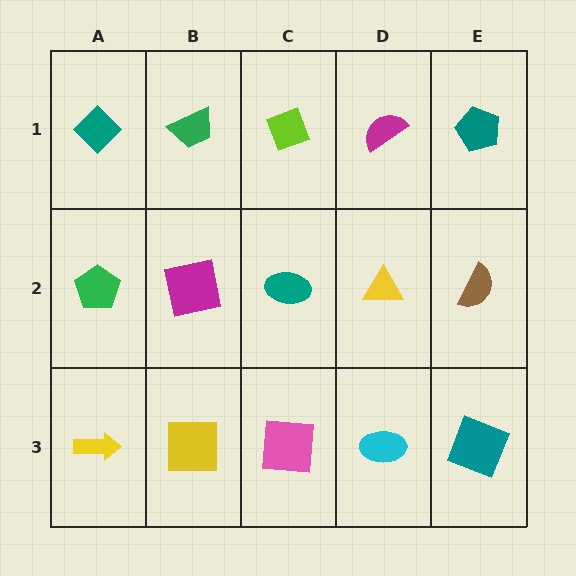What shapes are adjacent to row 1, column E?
A brown semicircle (row 2, column E), a magenta semicircle (row 1, column D).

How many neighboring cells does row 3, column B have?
3.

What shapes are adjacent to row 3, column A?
A green pentagon (row 2, column A), a yellow square (row 3, column B).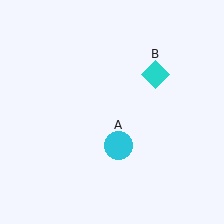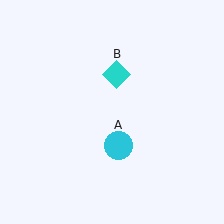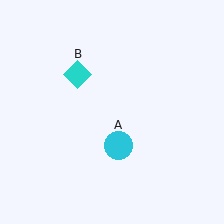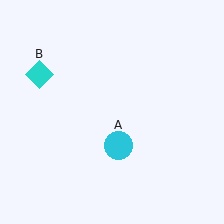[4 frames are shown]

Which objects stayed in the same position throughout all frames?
Cyan circle (object A) remained stationary.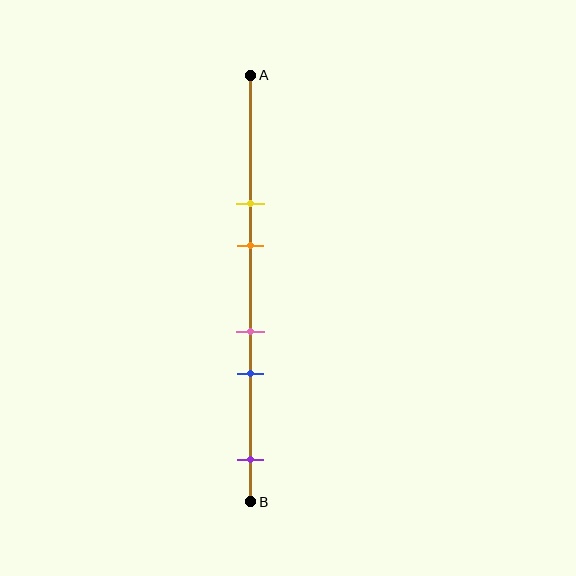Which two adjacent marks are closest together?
The pink and blue marks are the closest adjacent pair.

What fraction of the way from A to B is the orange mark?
The orange mark is approximately 40% (0.4) of the way from A to B.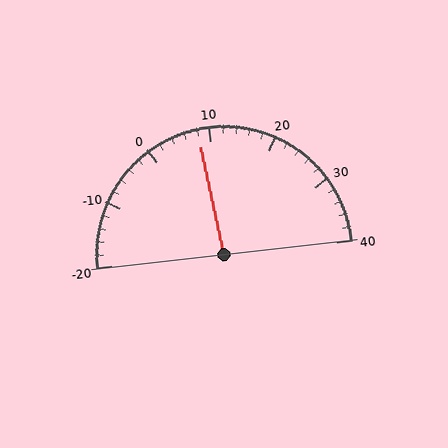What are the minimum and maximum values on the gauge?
The gauge ranges from -20 to 40.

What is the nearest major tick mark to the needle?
The nearest major tick mark is 10.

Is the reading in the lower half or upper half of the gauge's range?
The reading is in the lower half of the range (-20 to 40).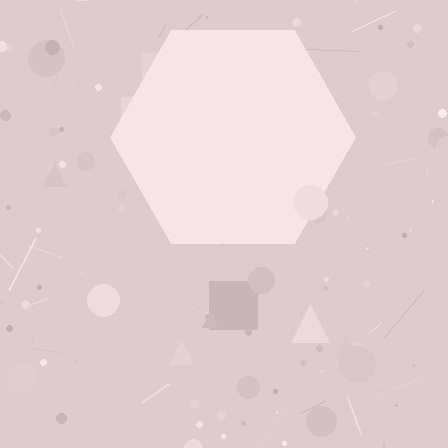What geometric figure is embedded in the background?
A hexagon is embedded in the background.